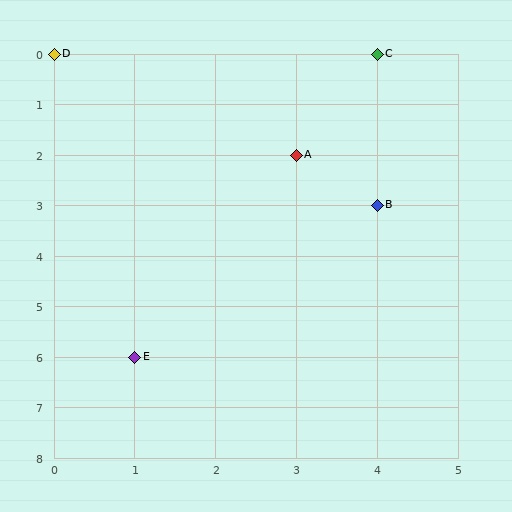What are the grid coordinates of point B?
Point B is at grid coordinates (4, 3).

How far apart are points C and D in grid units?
Points C and D are 4 columns apart.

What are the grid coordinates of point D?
Point D is at grid coordinates (0, 0).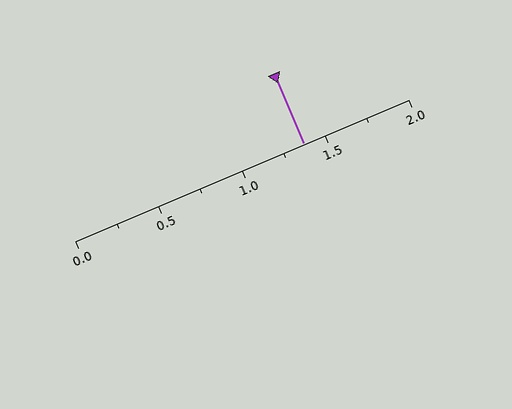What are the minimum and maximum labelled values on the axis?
The axis runs from 0.0 to 2.0.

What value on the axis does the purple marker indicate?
The marker indicates approximately 1.38.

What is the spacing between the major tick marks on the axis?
The major ticks are spaced 0.5 apart.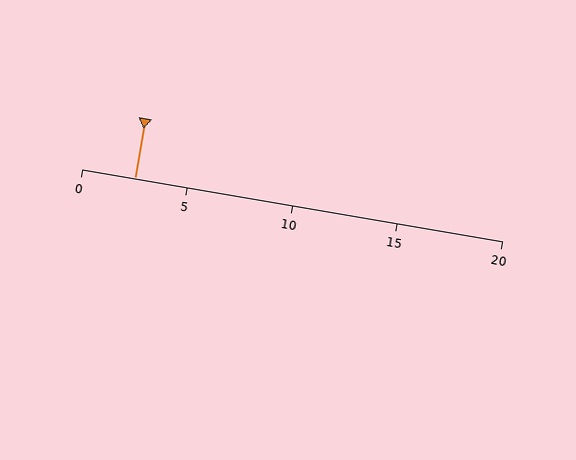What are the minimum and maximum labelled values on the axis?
The axis runs from 0 to 20.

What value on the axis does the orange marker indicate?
The marker indicates approximately 2.5.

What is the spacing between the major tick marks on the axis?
The major ticks are spaced 5 apart.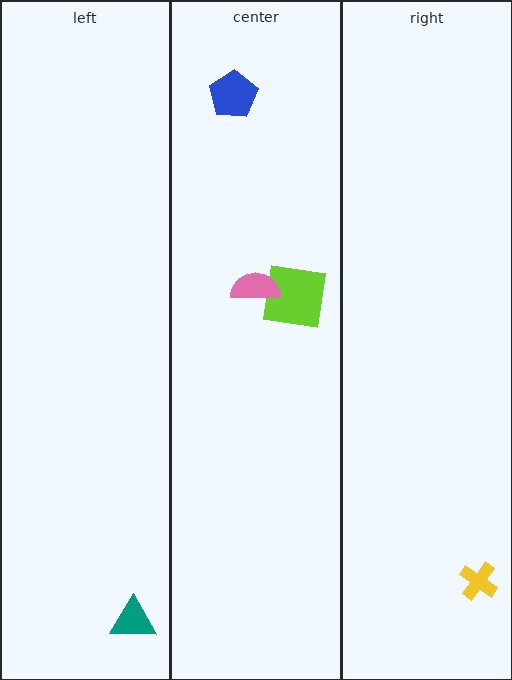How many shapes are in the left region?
1.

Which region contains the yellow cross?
The right region.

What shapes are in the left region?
The teal triangle.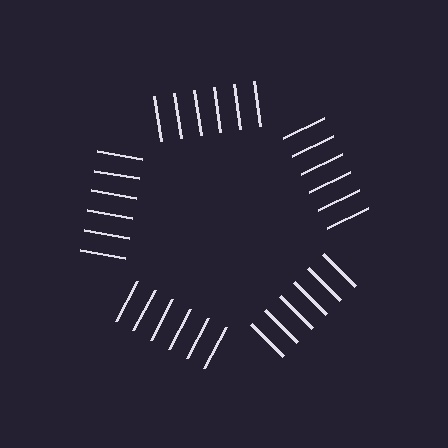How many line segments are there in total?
30 — 6 along each of the 5 edges.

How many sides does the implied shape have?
5 sides — the line-ends trace a pentagon.